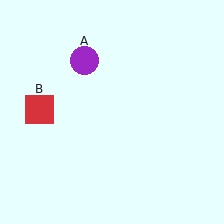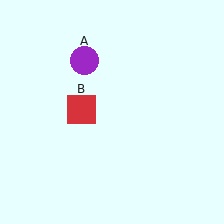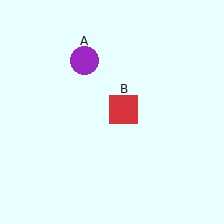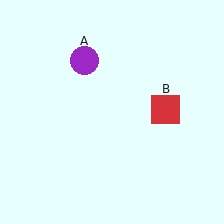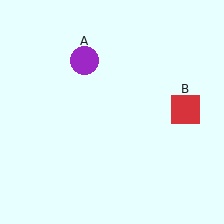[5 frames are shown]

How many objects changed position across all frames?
1 object changed position: red square (object B).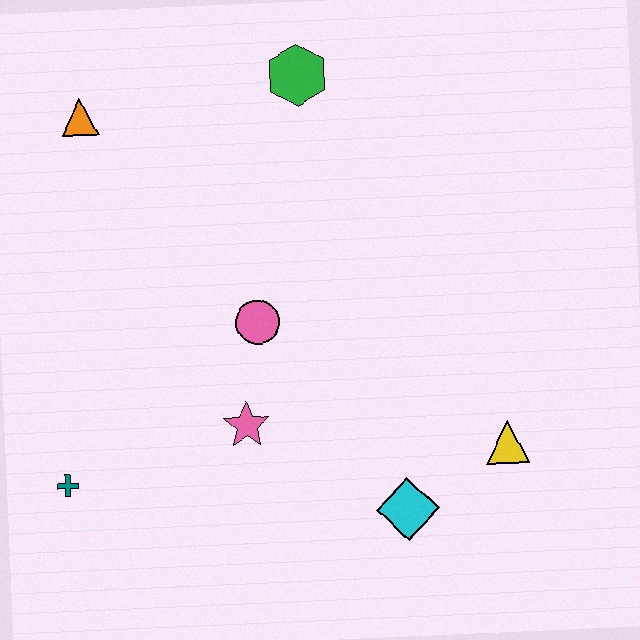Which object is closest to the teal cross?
The pink star is closest to the teal cross.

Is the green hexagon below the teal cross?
No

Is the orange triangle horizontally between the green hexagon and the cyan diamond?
No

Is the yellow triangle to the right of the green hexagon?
Yes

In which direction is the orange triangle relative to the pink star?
The orange triangle is above the pink star.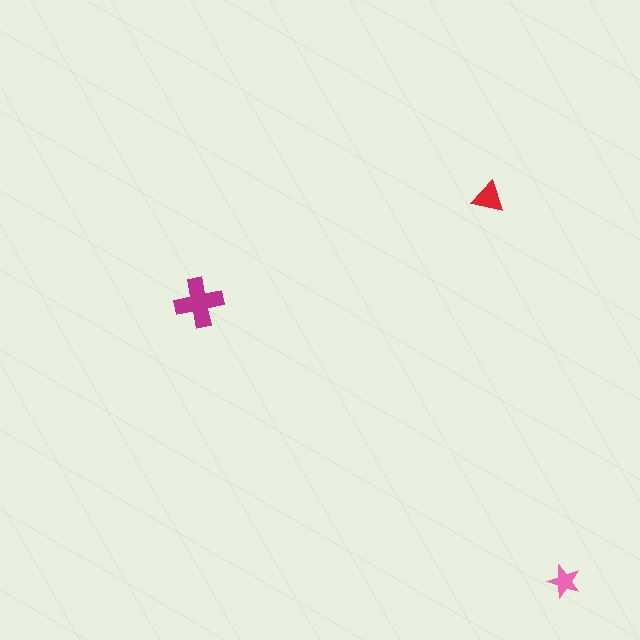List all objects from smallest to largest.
The pink star, the red triangle, the magenta cross.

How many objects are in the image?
There are 3 objects in the image.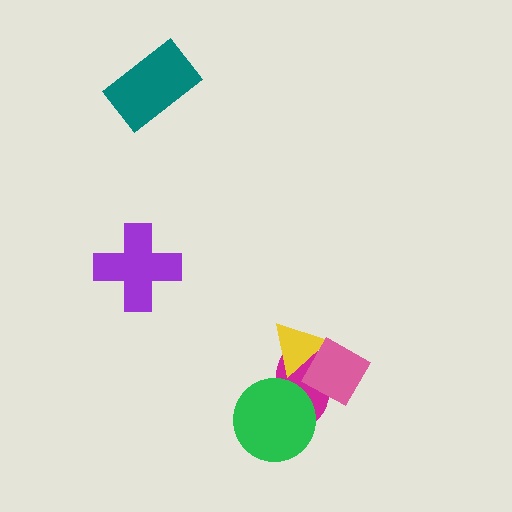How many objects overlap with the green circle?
1 object overlaps with the green circle.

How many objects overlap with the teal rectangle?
0 objects overlap with the teal rectangle.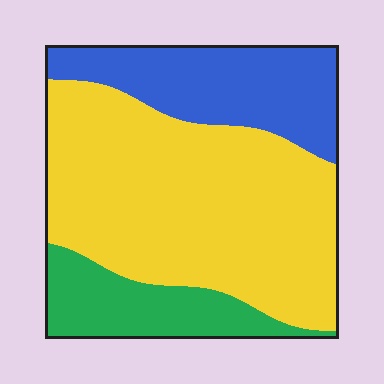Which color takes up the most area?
Yellow, at roughly 60%.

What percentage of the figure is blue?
Blue covers about 25% of the figure.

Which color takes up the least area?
Green, at roughly 15%.